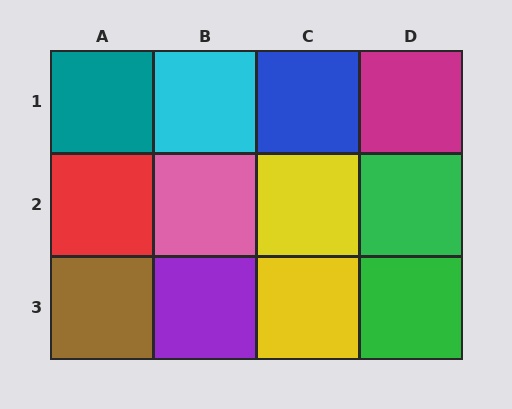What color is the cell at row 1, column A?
Teal.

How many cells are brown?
1 cell is brown.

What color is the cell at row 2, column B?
Pink.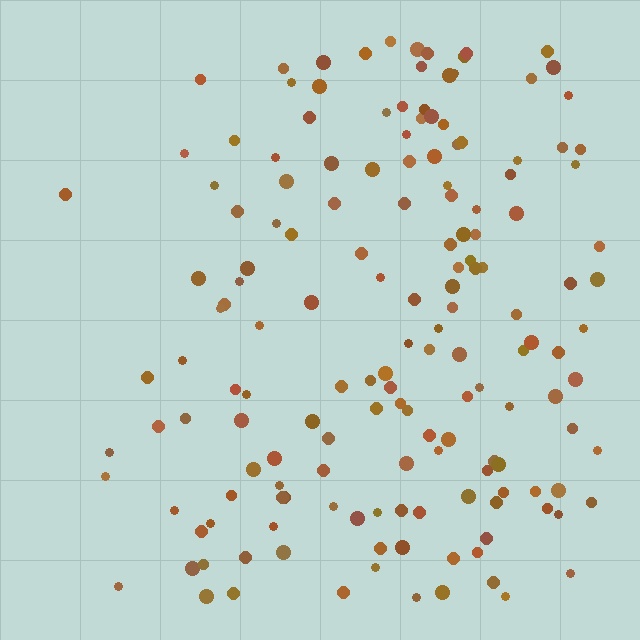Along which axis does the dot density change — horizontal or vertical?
Horizontal.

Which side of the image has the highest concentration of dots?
The right.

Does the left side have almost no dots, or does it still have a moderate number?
Still a moderate number, just noticeably fewer than the right.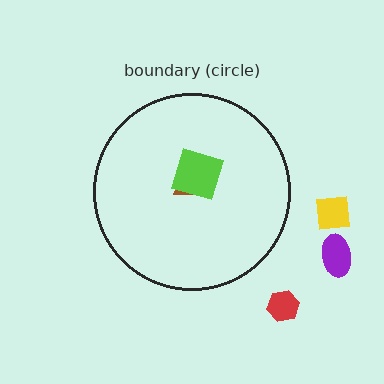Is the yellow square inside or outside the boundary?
Outside.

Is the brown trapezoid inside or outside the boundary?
Inside.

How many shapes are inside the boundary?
2 inside, 3 outside.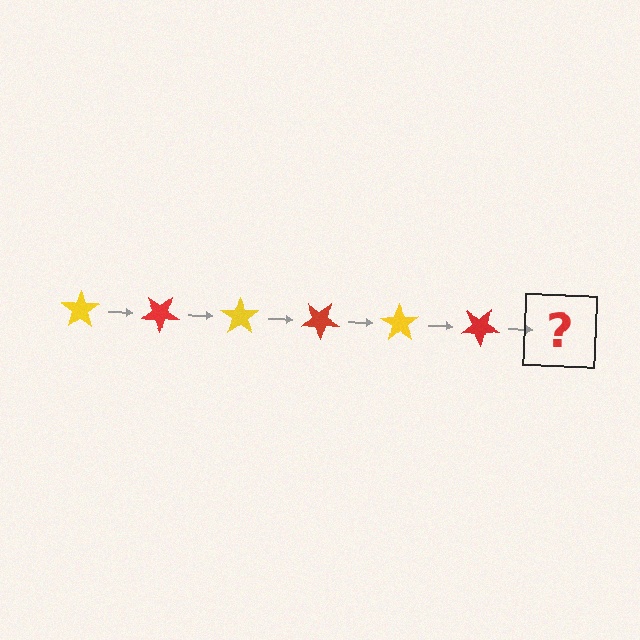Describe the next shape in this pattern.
It should be a yellow star, rotated 210 degrees from the start.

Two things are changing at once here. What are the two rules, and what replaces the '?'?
The two rules are that it rotates 35 degrees each step and the color cycles through yellow and red. The '?' should be a yellow star, rotated 210 degrees from the start.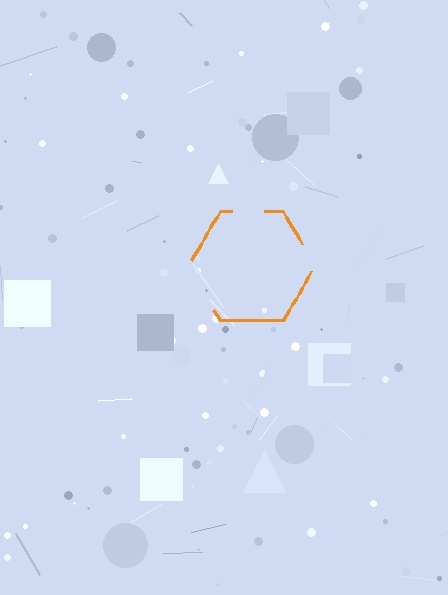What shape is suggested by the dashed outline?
The dashed outline suggests a hexagon.